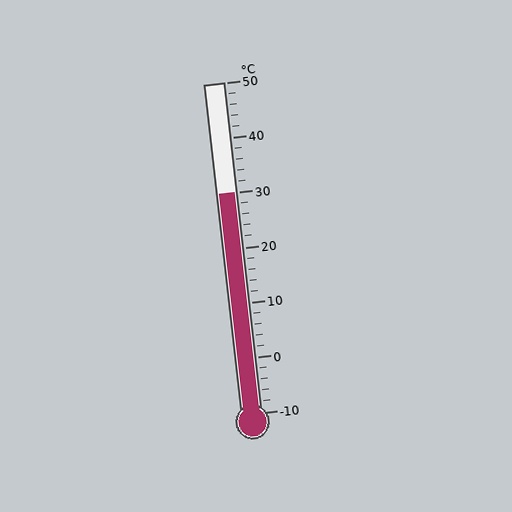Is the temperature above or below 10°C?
The temperature is above 10°C.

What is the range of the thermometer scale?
The thermometer scale ranges from -10°C to 50°C.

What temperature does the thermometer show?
The thermometer shows approximately 30°C.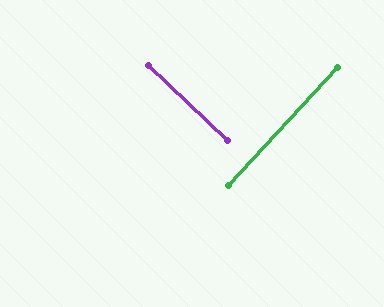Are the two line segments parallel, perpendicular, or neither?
Perpendicular — they meet at approximately 89°.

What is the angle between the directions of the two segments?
Approximately 89 degrees.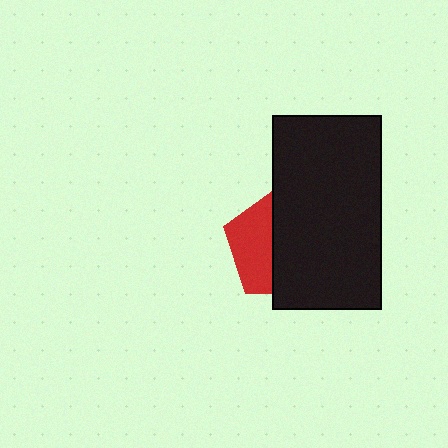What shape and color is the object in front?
The object in front is a black rectangle.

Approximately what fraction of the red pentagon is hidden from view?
Roughly 62% of the red pentagon is hidden behind the black rectangle.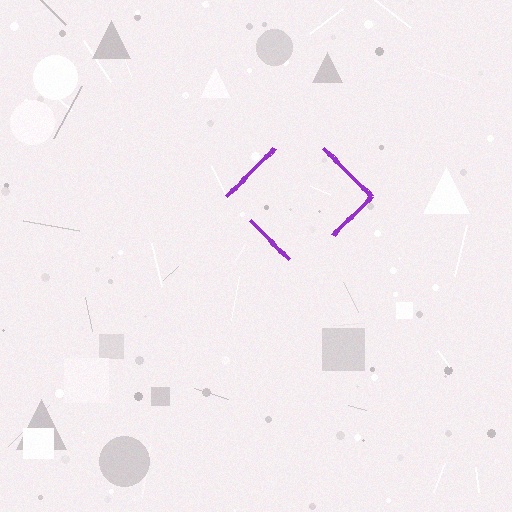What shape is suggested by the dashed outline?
The dashed outline suggests a diamond.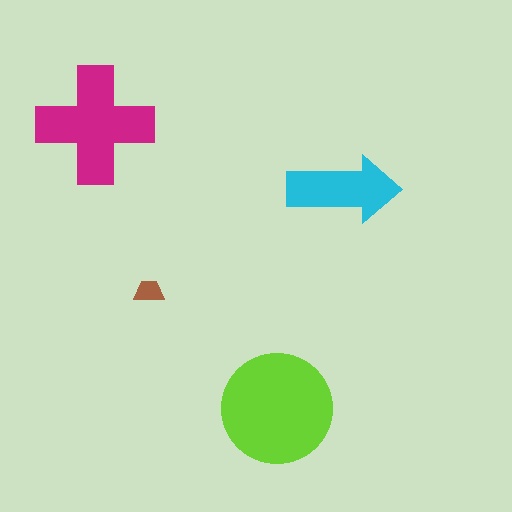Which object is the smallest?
The brown trapezoid.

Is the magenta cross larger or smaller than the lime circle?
Smaller.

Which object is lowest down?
The lime circle is bottommost.